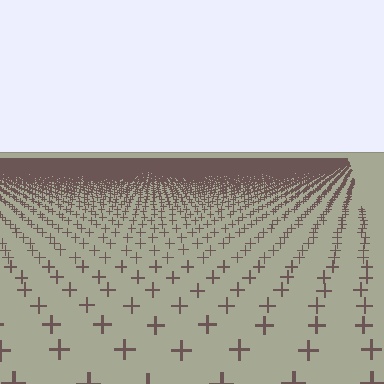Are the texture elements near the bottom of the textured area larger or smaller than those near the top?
Larger. Near the bottom, elements are closer to the viewer and appear at a bigger on-screen size.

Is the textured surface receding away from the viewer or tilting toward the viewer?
The surface is receding away from the viewer. Texture elements get smaller and denser toward the top.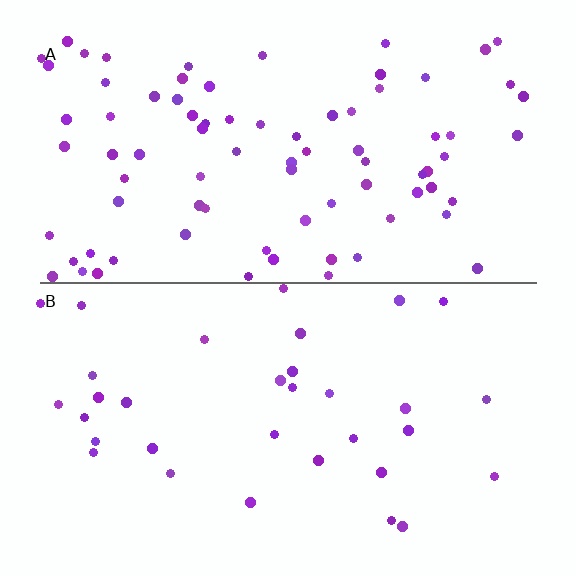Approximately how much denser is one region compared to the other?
Approximately 2.5× — region A over region B.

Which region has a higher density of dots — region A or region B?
A (the top).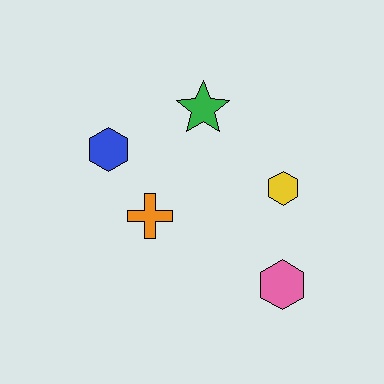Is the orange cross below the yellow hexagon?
Yes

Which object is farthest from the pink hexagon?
The blue hexagon is farthest from the pink hexagon.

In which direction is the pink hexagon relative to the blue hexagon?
The pink hexagon is to the right of the blue hexagon.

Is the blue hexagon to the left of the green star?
Yes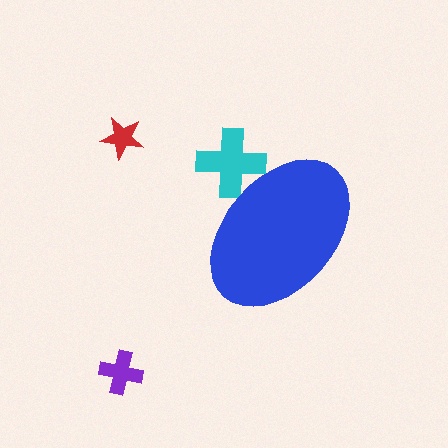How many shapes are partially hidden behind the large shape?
1 shape is partially hidden.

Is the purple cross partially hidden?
No, the purple cross is fully visible.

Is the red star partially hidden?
No, the red star is fully visible.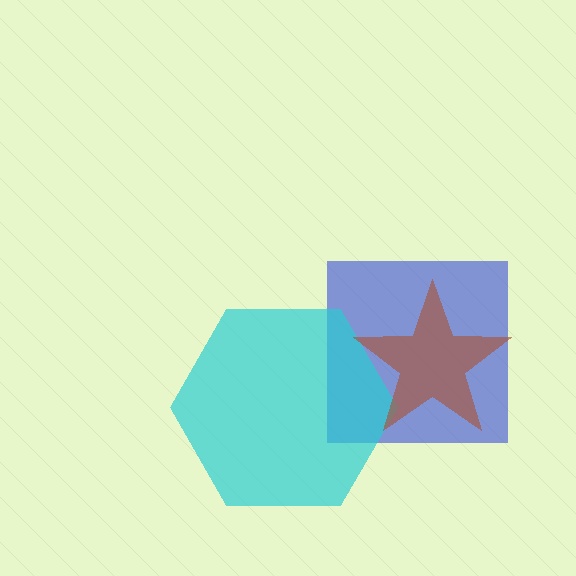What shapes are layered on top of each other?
The layered shapes are: a blue square, a cyan hexagon, a brown star.